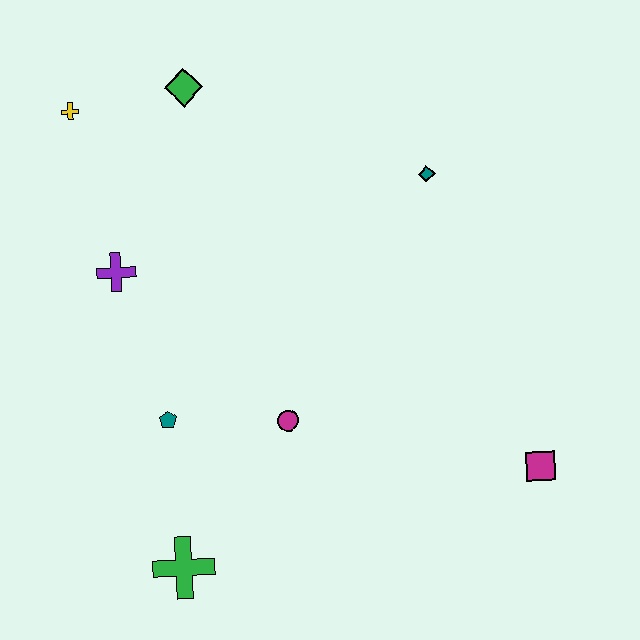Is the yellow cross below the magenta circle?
No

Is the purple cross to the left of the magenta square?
Yes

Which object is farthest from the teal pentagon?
The magenta square is farthest from the teal pentagon.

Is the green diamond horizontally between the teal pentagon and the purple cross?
No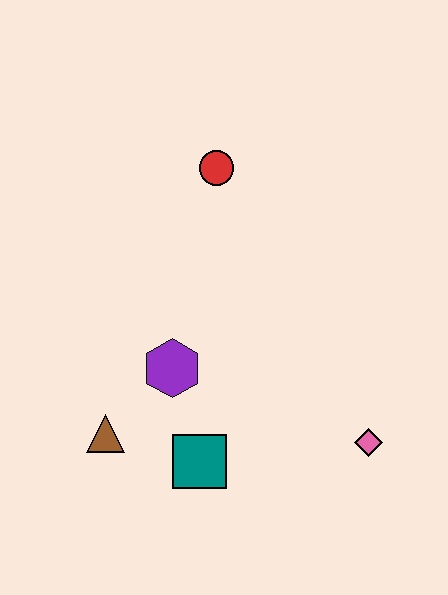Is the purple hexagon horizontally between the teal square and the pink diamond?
No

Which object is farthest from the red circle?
The pink diamond is farthest from the red circle.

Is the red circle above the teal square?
Yes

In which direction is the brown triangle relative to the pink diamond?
The brown triangle is to the left of the pink diamond.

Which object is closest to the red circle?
The purple hexagon is closest to the red circle.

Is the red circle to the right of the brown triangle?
Yes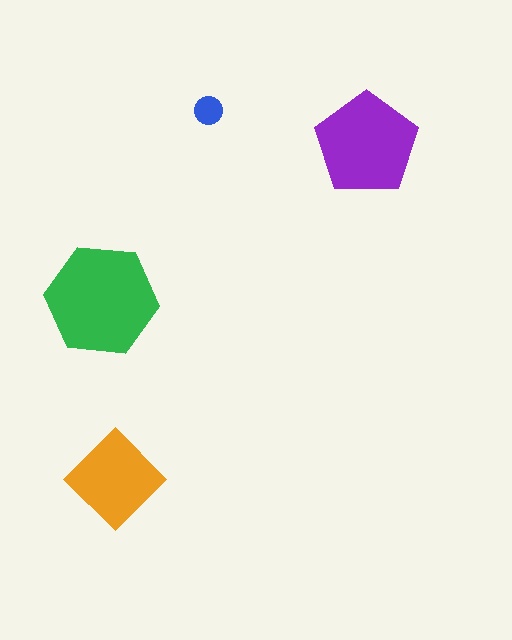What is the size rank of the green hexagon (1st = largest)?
1st.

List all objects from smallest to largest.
The blue circle, the orange diamond, the purple pentagon, the green hexagon.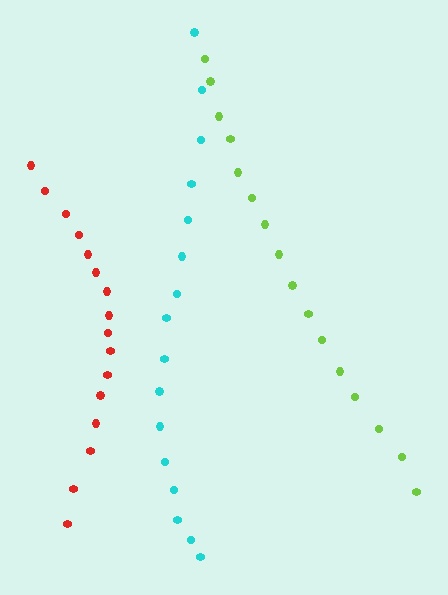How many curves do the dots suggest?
There are 3 distinct paths.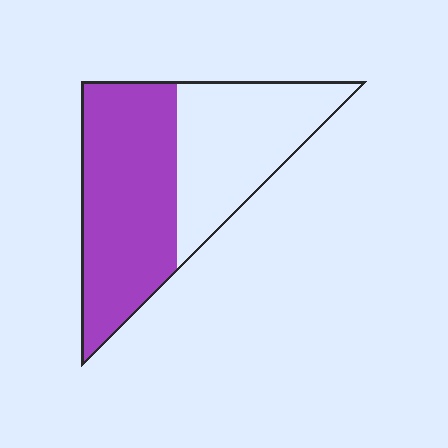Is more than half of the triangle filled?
Yes.